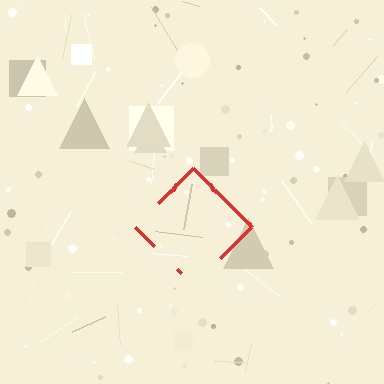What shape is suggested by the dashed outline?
The dashed outline suggests a diamond.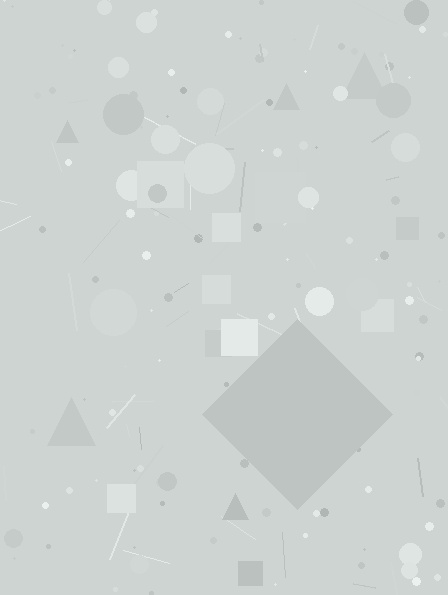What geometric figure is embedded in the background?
A diamond is embedded in the background.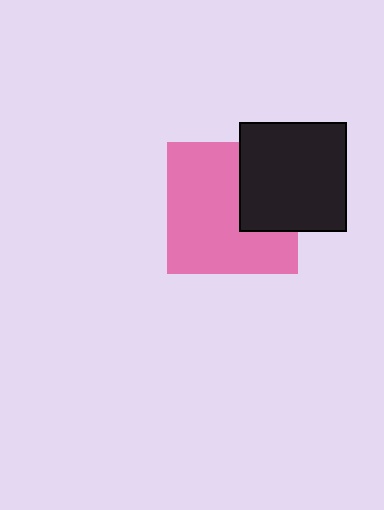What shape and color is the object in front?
The object in front is a black rectangle.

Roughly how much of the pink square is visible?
Most of it is visible (roughly 70%).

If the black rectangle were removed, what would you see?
You would see the complete pink square.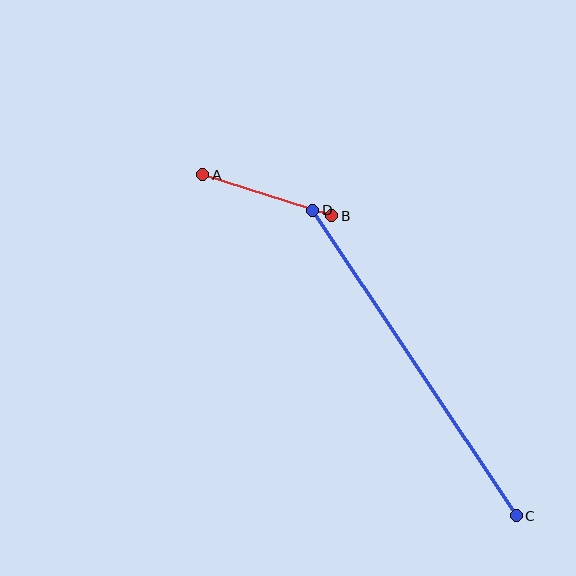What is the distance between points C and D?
The distance is approximately 367 pixels.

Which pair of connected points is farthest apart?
Points C and D are farthest apart.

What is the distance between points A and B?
The distance is approximately 135 pixels.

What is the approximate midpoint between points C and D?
The midpoint is at approximately (415, 363) pixels.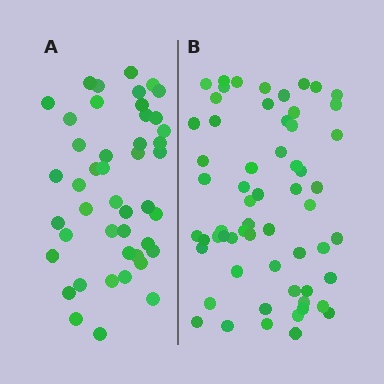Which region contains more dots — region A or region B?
Region B (the right region) has more dots.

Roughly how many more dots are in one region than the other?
Region B has approximately 15 more dots than region A.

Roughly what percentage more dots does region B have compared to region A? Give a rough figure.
About 35% more.